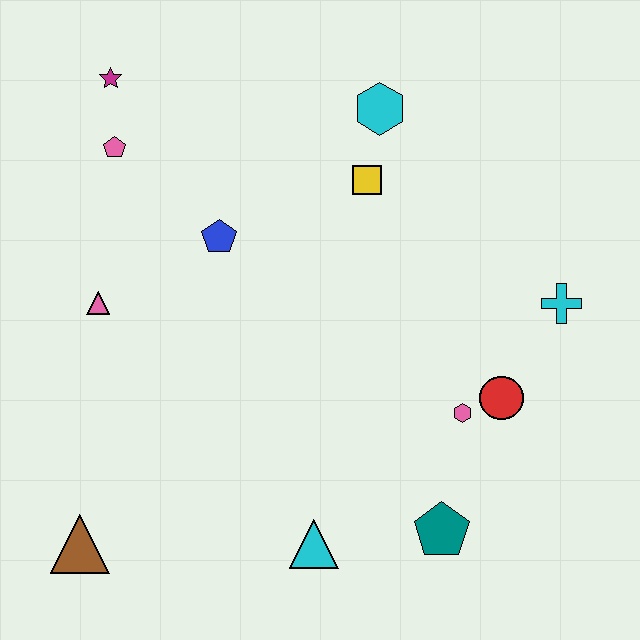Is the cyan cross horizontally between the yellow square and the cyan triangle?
No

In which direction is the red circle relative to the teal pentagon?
The red circle is above the teal pentagon.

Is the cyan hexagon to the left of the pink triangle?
No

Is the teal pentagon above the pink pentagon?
No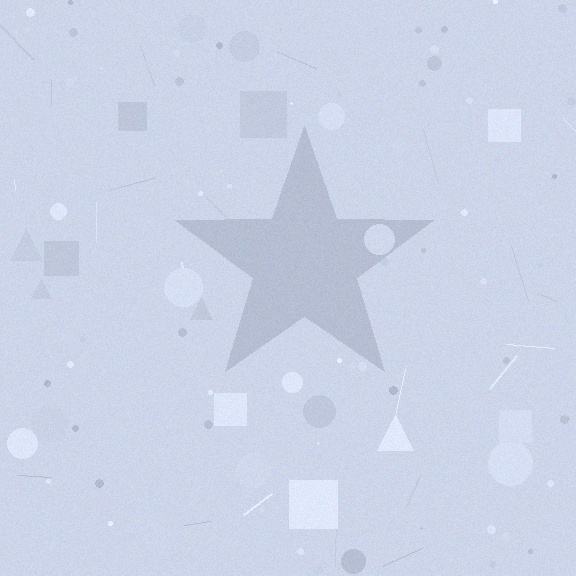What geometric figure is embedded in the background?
A star is embedded in the background.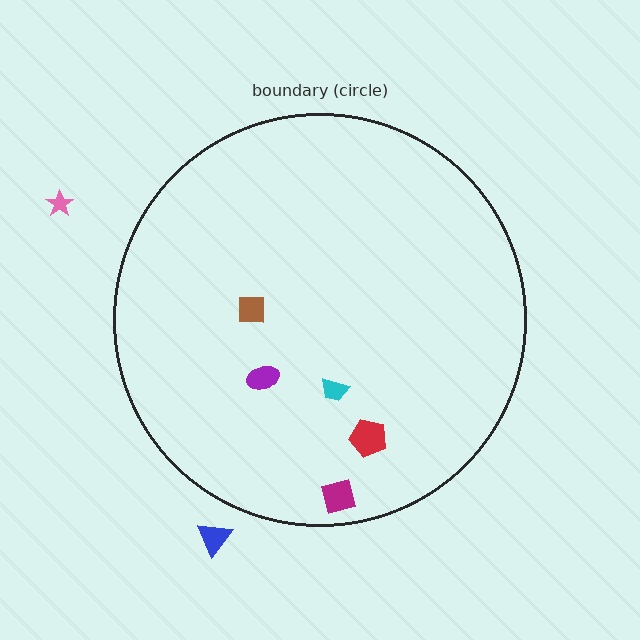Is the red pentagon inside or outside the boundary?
Inside.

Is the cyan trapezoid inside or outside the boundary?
Inside.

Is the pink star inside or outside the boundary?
Outside.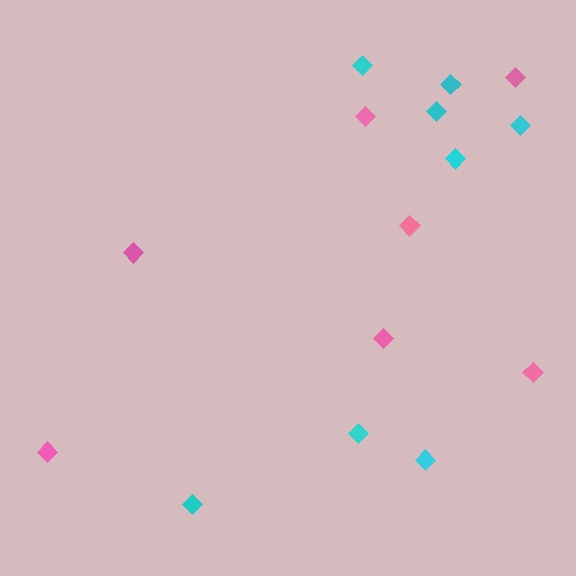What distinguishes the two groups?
There are 2 groups: one group of pink diamonds (7) and one group of cyan diamonds (8).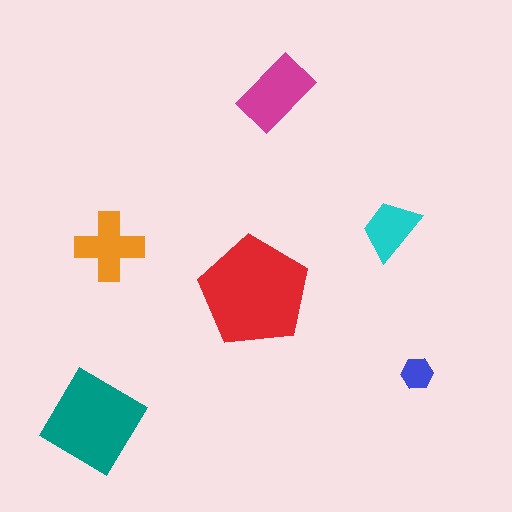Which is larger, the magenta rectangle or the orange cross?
The magenta rectangle.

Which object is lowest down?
The teal diamond is bottommost.